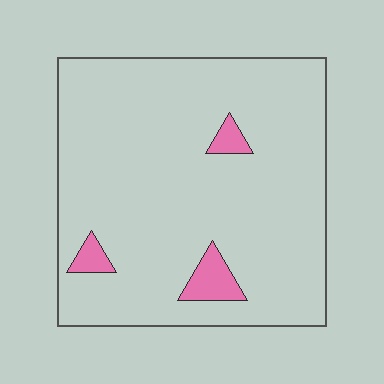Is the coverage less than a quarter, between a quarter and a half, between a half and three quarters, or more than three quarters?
Less than a quarter.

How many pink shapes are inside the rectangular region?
3.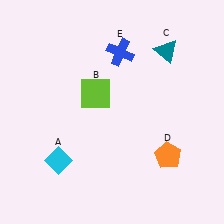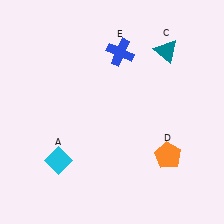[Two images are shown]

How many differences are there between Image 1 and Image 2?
There is 1 difference between the two images.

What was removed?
The lime square (B) was removed in Image 2.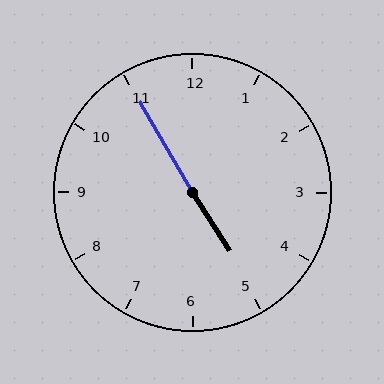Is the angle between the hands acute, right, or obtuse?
It is obtuse.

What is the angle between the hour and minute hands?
Approximately 178 degrees.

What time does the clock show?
4:55.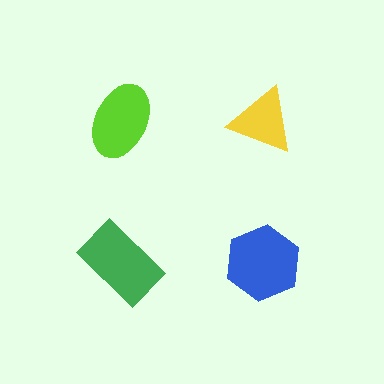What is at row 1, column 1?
A lime ellipse.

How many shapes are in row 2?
2 shapes.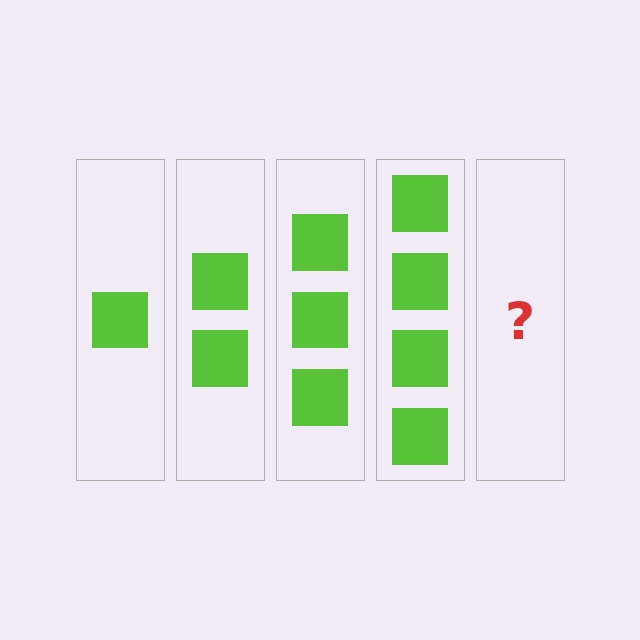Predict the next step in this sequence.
The next step is 5 squares.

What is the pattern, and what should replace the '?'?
The pattern is that each step adds one more square. The '?' should be 5 squares.